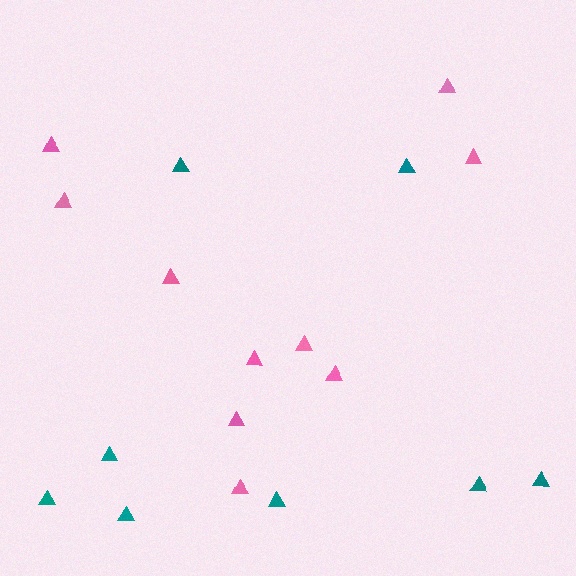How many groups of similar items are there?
There are 2 groups: one group of pink triangles (10) and one group of teal triangles (8).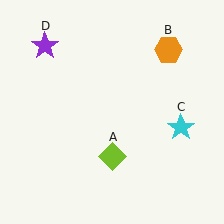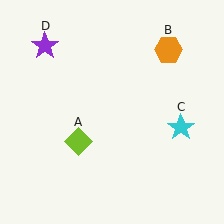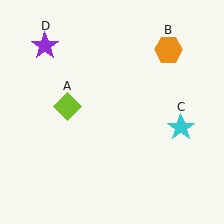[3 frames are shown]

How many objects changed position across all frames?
1 object changed position: lime diamond (object A).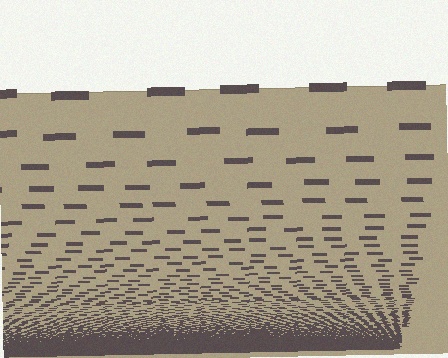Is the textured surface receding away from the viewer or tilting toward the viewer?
The surface appears to tilt toward the viewer. Texture elements get larger and sparser toward the top.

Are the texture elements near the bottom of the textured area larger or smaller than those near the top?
Smaller. The gradient is inverted — elements near the bottom are smaller and denser.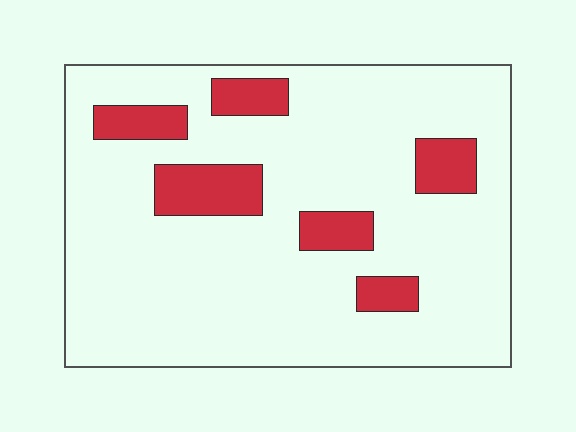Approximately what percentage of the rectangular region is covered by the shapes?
Approximately 15%.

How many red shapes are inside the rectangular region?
6.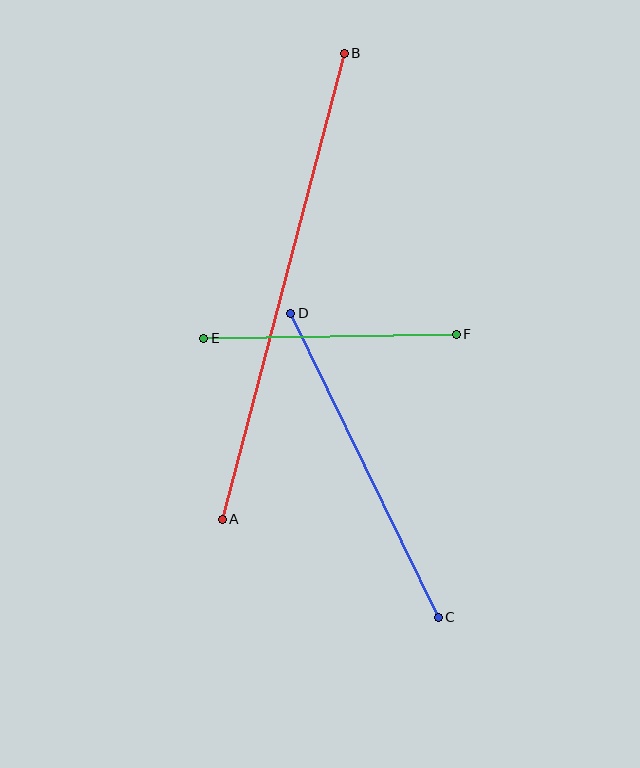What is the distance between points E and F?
The distance is approximately 252 pixels.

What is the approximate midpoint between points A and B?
The midpoint is at approximately (283, 286) pixels.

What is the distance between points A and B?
The distance is approximately 482 pixels.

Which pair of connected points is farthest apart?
Points A and B are farthest apart.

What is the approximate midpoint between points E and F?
The midpoint is at approximately (330, 336) pixels.